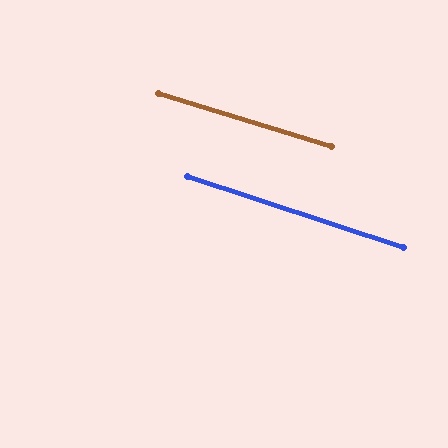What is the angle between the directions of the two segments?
Approximately 2 degrees.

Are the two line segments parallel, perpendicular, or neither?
Parallel — their directions differ by only 1.5°.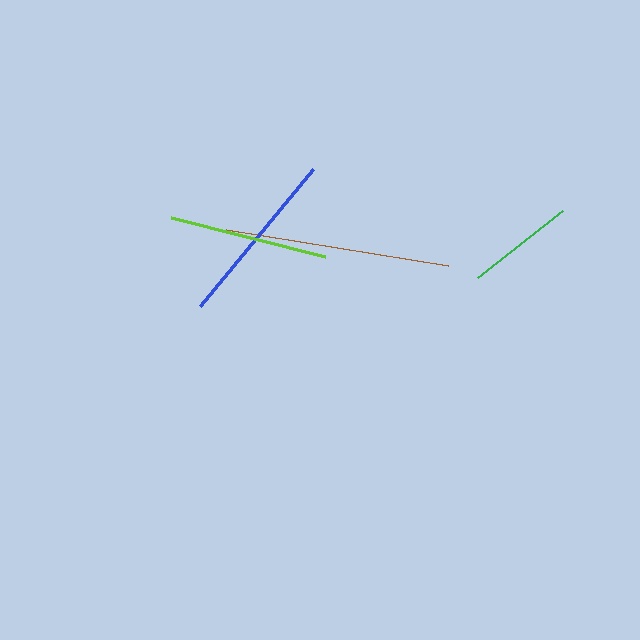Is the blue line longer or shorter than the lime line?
The blue line is longer than the lime line.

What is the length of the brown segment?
The brown segment is approximately 225 pixels long.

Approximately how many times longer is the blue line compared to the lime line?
The blue line is approximately 1.1 times the length of the lime line.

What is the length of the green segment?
The green segment is approximately 108 pixels long.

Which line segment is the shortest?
The green line is the shortest at approximately 108 pixels.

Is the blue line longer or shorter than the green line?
The blue line is longer than the green line.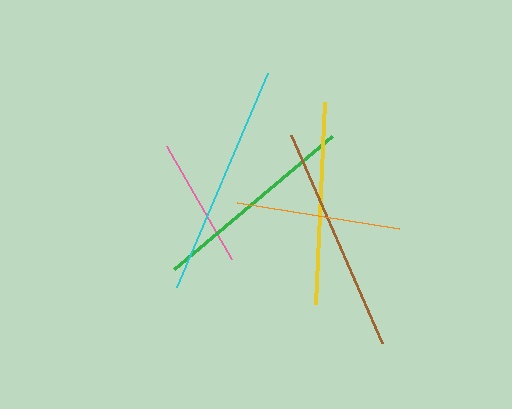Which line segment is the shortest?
The pink line is the shortest at approximately 130 pixels.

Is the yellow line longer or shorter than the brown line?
The brown line is longer than the yellow line.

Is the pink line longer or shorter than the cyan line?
The cyan line is longer than the pink line.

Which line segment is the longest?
The cyan line is the longest at approximately 233 pixels.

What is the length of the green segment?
The green segment is approximately 207 pixels long.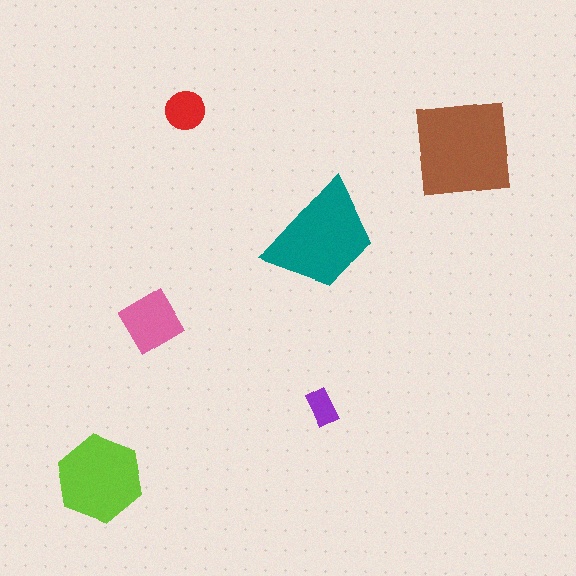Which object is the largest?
The brown square.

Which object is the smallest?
The purple rectangle.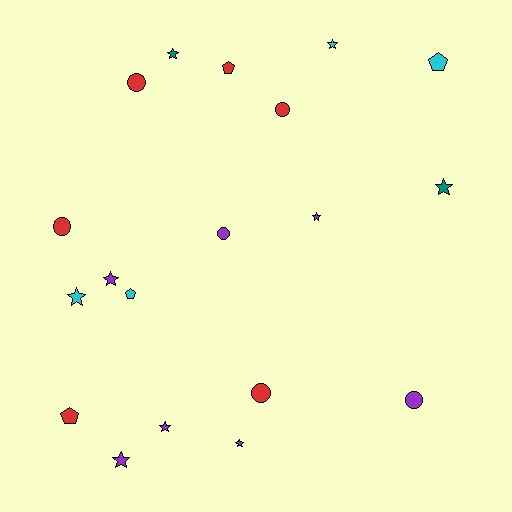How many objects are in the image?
There are 19 objects.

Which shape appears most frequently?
Star, with 9 objects.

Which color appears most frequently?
Purple, with 7 objects.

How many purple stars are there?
There are 5 purple stars.